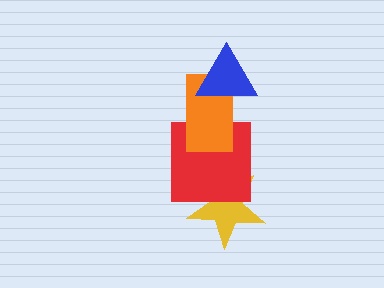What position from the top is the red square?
The red square is 3rd from the top.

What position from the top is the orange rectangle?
The orange rectangle is 2nd from the top.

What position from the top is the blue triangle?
The blue triangle is 1st from the top.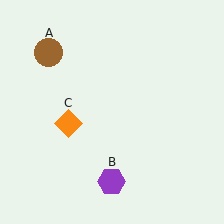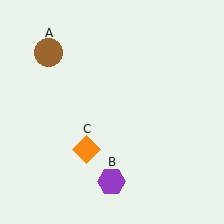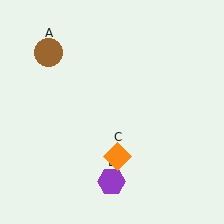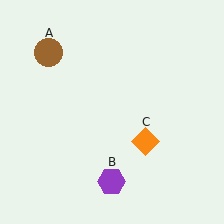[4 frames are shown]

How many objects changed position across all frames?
1 object changed position: orange diamond (object C).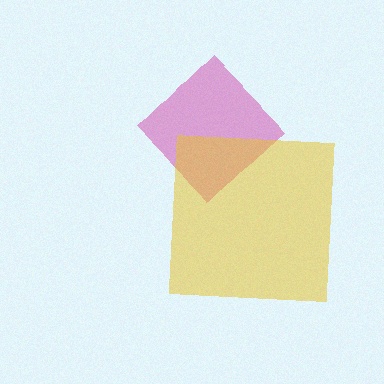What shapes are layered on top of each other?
The layered shapes are: a magenta diamond, a yellow square.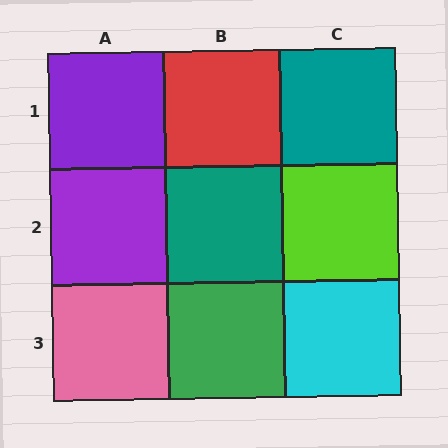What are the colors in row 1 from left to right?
Purple, red, teal.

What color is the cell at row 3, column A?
Pink.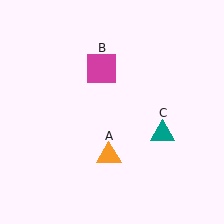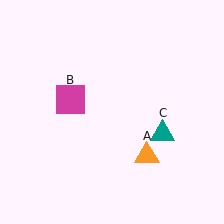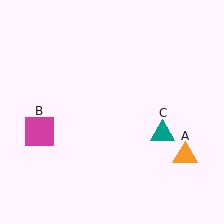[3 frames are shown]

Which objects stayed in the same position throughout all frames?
Teal triangle (object C) remained stationary.